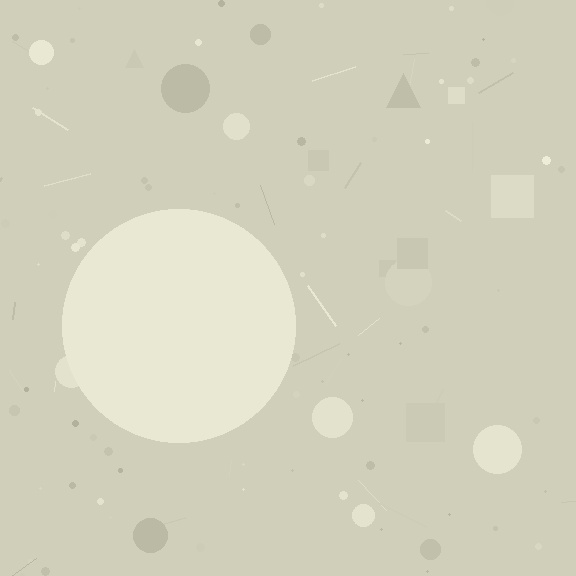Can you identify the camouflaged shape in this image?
The camouflaged shape is a circle.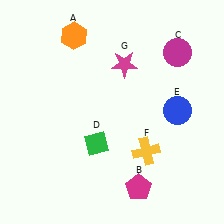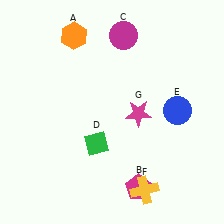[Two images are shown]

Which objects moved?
The objects that moved are: the magenta circle (C), the yellow cross (F), the magenta star (G).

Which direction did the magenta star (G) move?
The magenta star (G) moved down.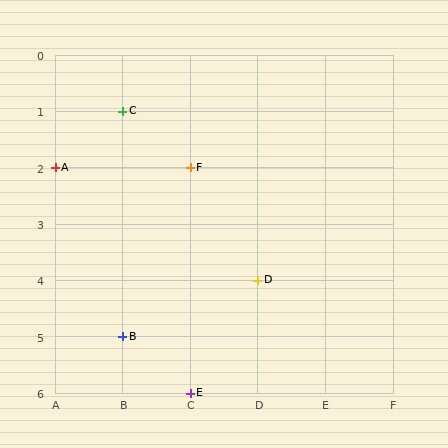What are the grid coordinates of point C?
Point C is at grid coordinates (B, 1).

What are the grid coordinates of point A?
Point A is at grid coordinates (A, 2).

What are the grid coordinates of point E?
Point E is at grid coordinates (C, 6).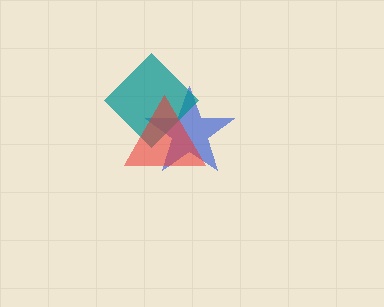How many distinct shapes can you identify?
There are 3 distinct shapes: a blue star, a teal diamond, a red triangle.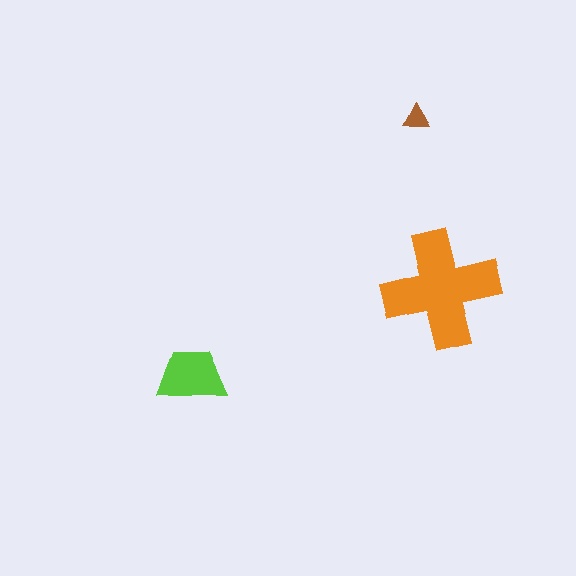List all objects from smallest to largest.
The brown triangle, the lime trapezoid, the orange cross.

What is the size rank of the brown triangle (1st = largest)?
3rd.